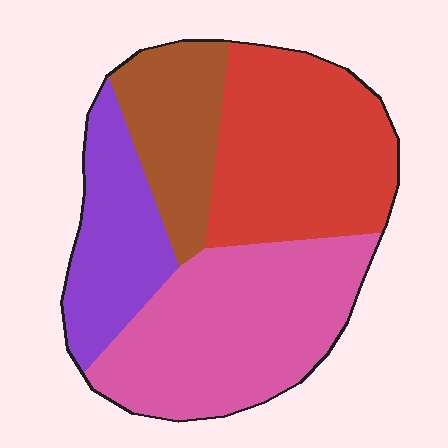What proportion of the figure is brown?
Brown takes up about one sixth (1/6) of the figure.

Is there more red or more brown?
Red.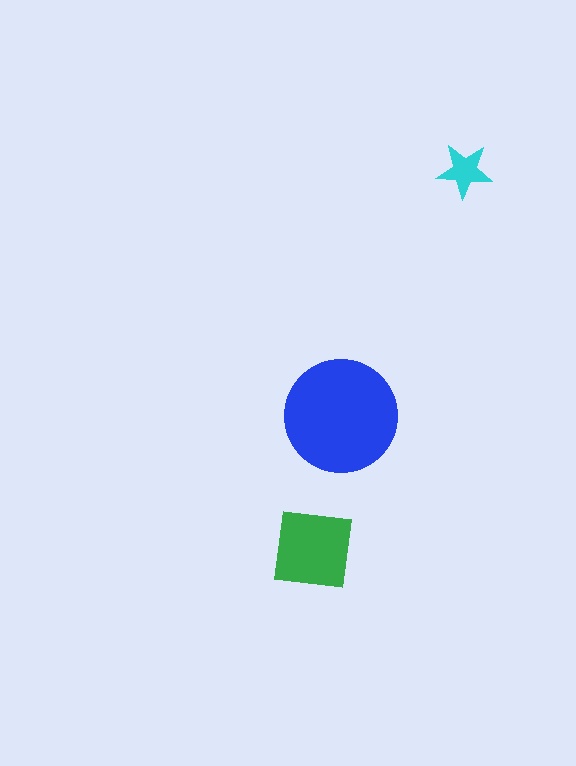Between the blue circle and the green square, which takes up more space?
The blue circle.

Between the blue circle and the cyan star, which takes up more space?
The blue circle.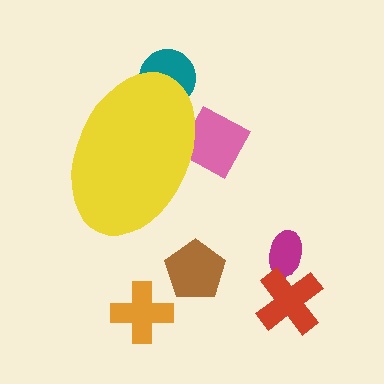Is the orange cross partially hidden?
No, the orange cross is fully visible.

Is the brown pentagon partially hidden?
No, the brown pentagon is fully visible.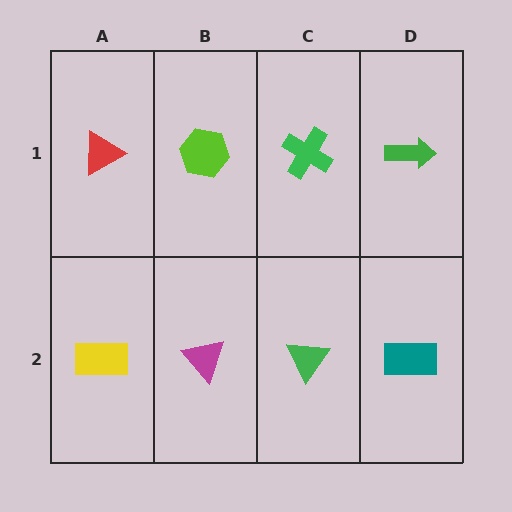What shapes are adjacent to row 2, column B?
A lime hexagon (row 1, column B), a yellow rectangle (row 2, column A), a green triangle (row 2, column C).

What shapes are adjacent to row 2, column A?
A red triangle (row 1, column A), a magenta triangle (row 2, column B).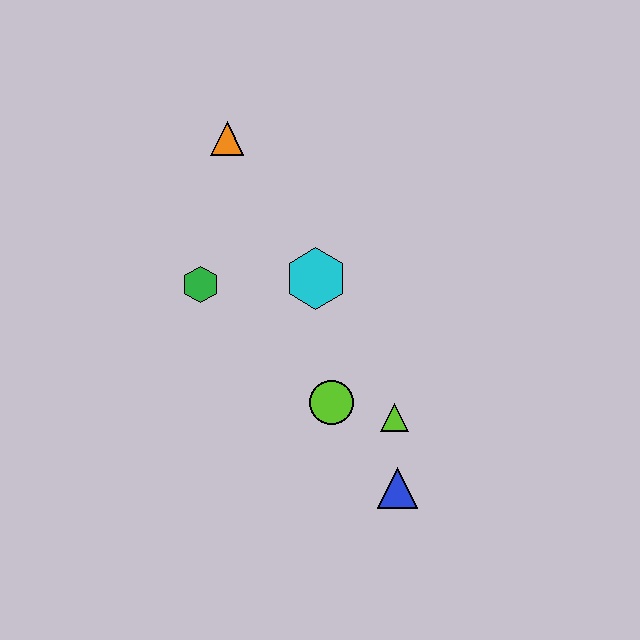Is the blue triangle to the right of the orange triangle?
Yes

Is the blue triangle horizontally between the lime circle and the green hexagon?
No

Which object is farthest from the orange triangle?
The blue triangle is farthest from the orange triangle.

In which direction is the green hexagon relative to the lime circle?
The green hexagon is to the left of the lime circle.